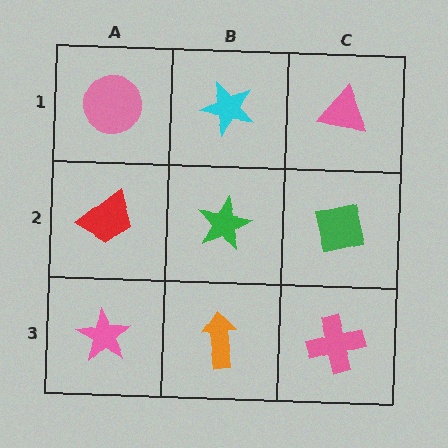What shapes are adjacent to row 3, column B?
A green star (row 2, column B), a pink star (row 3, column A), a pink cross (row 3, column C).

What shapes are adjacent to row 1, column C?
A green square (row 2, column C), a cyan star (row 1, column B).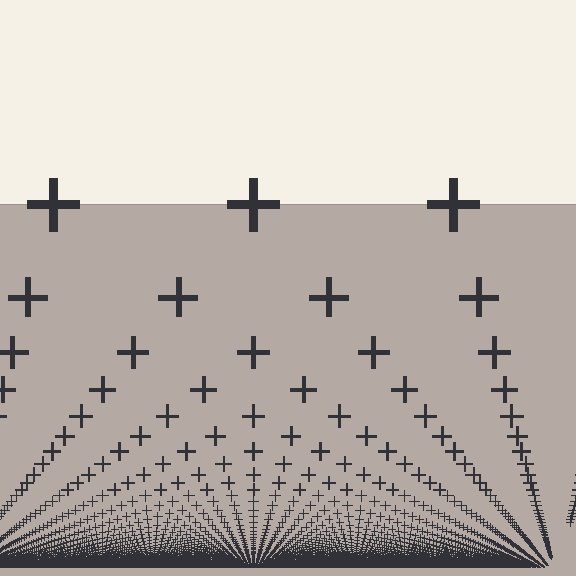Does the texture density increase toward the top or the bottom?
Density increases toward the bottom.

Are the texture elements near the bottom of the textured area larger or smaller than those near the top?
Smaller. The gradient is inverted — elements near the bottom are smaller and denser.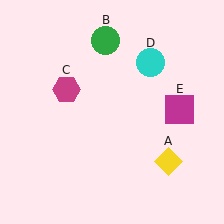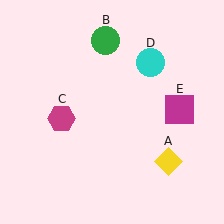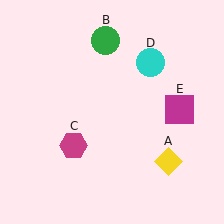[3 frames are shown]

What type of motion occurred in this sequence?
The magenta hexagon (object C) rotated counterclockwise around the center of the scene.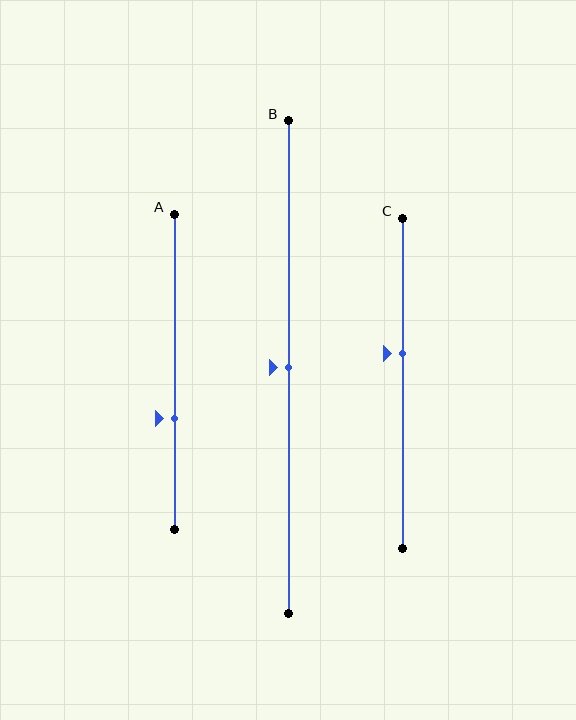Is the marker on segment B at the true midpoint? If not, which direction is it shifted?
Yes, the marker on segment B is at the true midpoint.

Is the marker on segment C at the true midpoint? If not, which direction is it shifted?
No, the marker on segment C is shifted upward by about 9% of the segment length.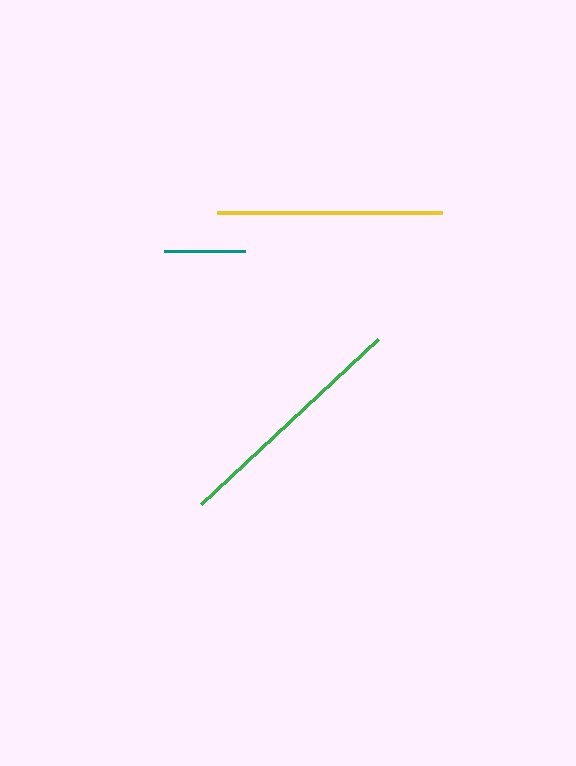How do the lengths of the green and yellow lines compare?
The green and yellow lines are approximately the same length.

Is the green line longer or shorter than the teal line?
The green line is longer than the teal line.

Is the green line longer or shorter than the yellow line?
The green line is longer than the yellow line.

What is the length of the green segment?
The green segment is approximately 242 pixels long.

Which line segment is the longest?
The green line is the longest at approximately 242 pixels.